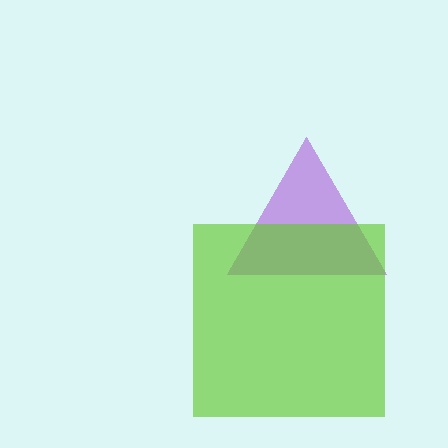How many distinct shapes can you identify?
There are 2 distinct shapes: a purple triangle, a lime square.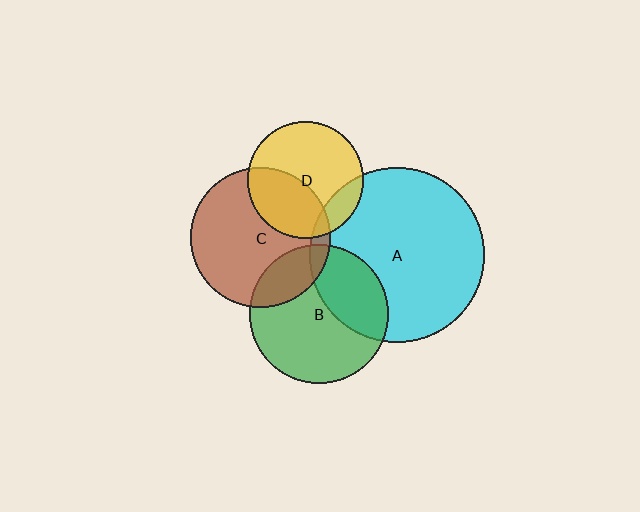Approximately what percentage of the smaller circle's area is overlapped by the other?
Approximately 20%.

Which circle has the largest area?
Circle A (cyan).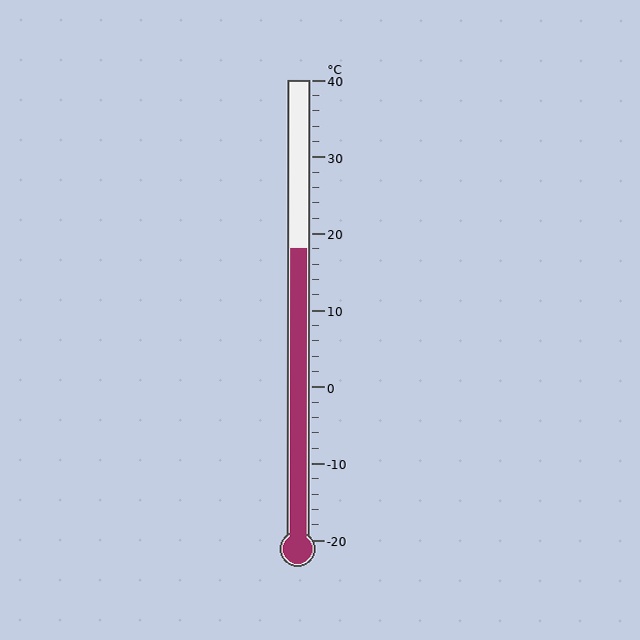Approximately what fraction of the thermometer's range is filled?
The thermometer is filled to approximately 65% of its range.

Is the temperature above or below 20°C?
The temperature is below 20°C.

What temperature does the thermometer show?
The thermometer shows approximately 18°C.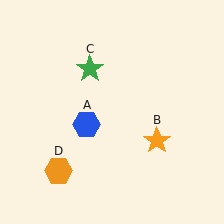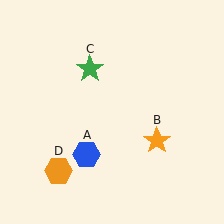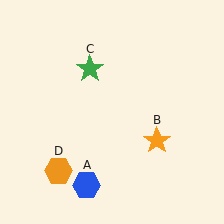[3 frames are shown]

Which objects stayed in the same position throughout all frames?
Orange star (object B) and green star (object C) and orange hexagon (object D) remained stationary.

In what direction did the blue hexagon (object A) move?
The blue hexagon (object A) moved down.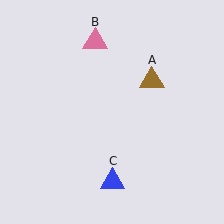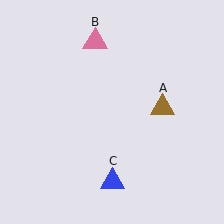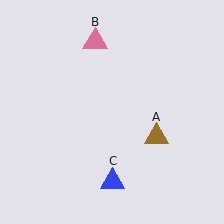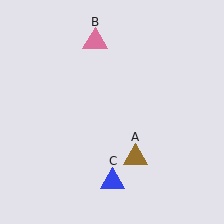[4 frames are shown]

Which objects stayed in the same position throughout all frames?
Pink triangle (object B) and blue triangle (object C) remained stationary.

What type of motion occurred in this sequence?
The brown triangle (object A) rotated clockwise around the center of the scene.